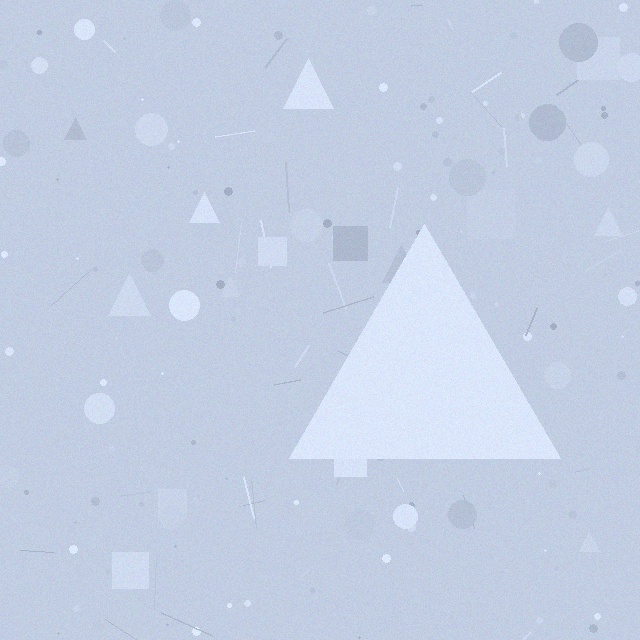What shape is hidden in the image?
A triangle is hidden in the image.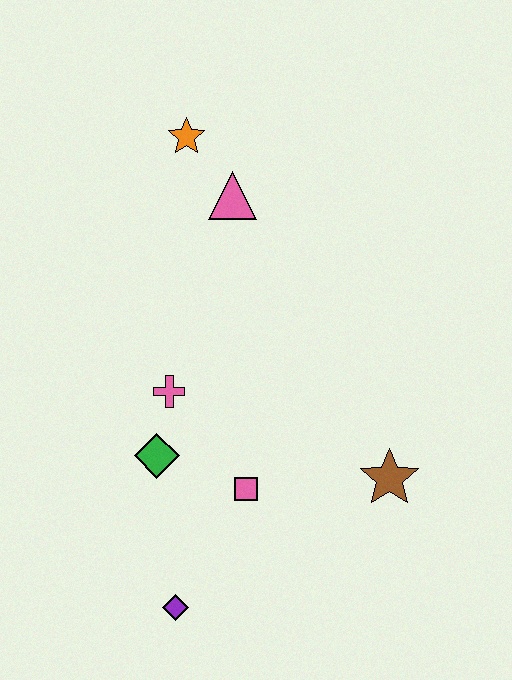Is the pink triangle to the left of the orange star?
No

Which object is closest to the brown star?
The pink square is closest to the brown star.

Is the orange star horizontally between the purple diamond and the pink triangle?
Yes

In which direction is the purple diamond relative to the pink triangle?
The purple diamond is below the pink triangle.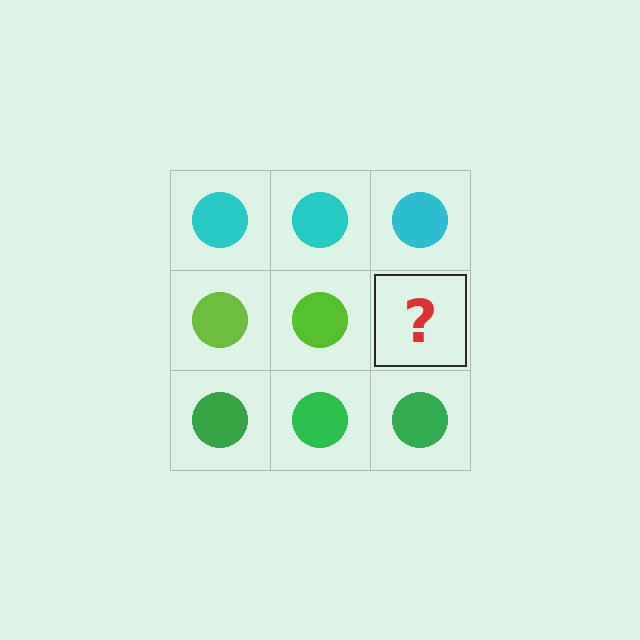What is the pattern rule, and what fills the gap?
The rule is that each row has a consistent color. The gap should be filled with a lime circle.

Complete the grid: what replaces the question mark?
The question mark should be replaced with a lime circle.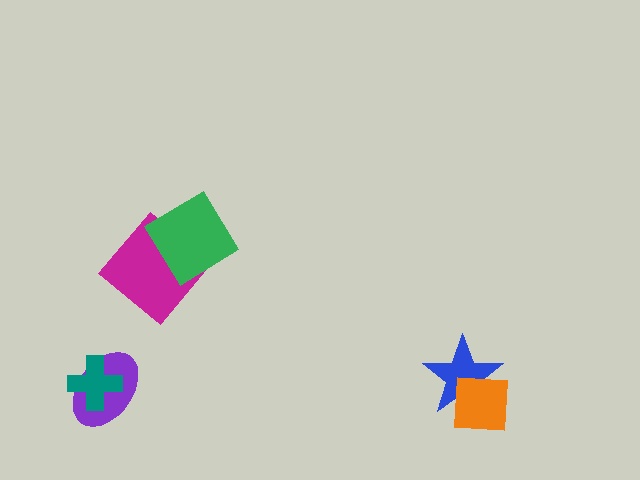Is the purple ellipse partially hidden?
Yes, it is partially covered by another shape.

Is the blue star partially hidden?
Yes, it is partially covered by another shape.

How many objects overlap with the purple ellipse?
1 object overlaps with the purple ellipse.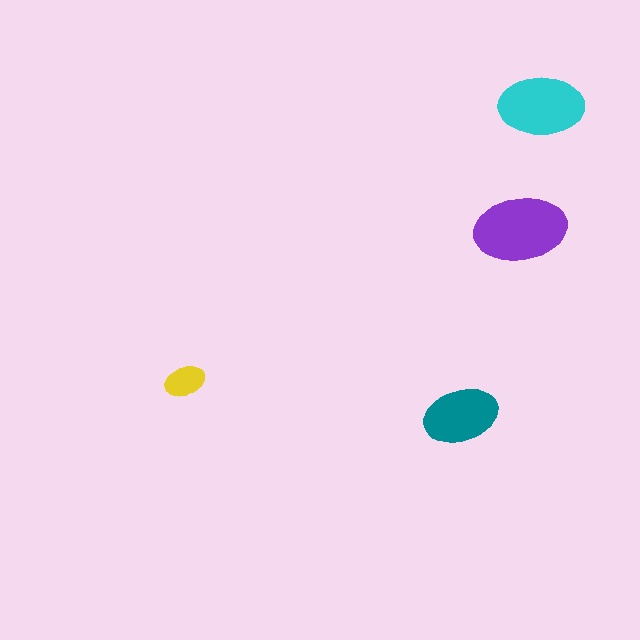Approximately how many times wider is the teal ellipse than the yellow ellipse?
About 2 times wider.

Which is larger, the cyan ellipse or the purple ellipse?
The purple one.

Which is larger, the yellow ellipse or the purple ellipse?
The purple one.